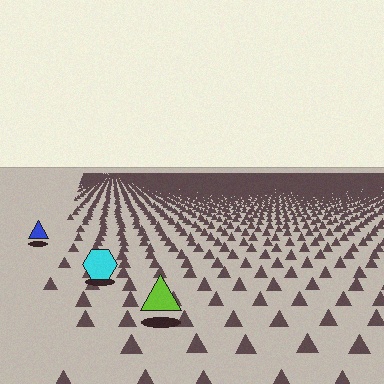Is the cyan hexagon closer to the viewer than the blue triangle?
Yes. The cyan hexagon is closer — you can tell from the texture gradient: the ground texture is coarser near it.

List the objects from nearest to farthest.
From nearest to farthest: the lime triangle, the cyan hexagon, the blue triangle.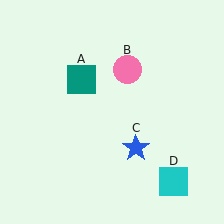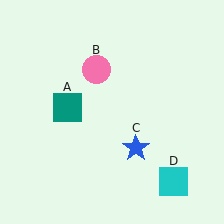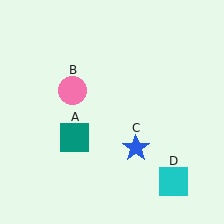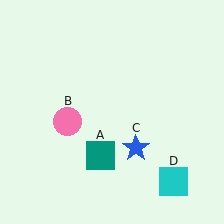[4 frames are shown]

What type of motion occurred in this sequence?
The teal square (object A), pink circle (object B) rotated counterclockwise around the center of the scene.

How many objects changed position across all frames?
2 objects changed position: teal square (object A), pink circle (object B).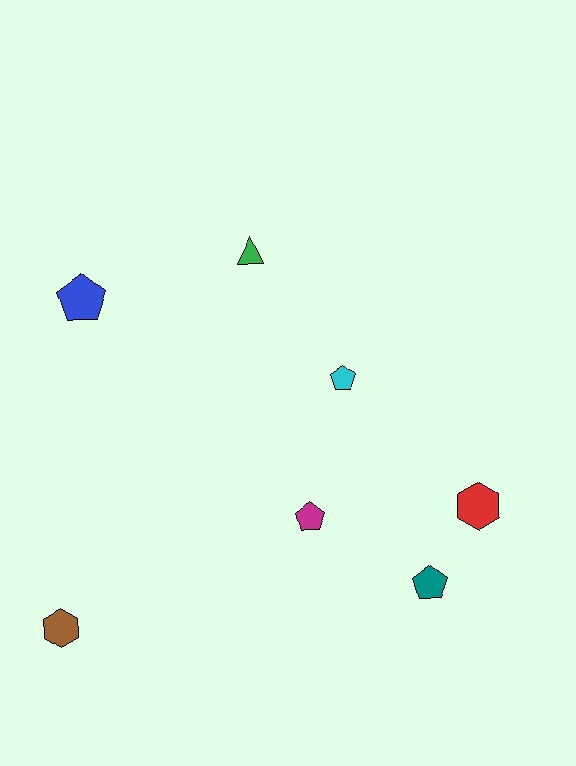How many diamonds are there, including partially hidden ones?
There are no diamonds.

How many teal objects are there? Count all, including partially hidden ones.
There is 1 teal object.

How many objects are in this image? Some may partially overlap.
There are 7 objects.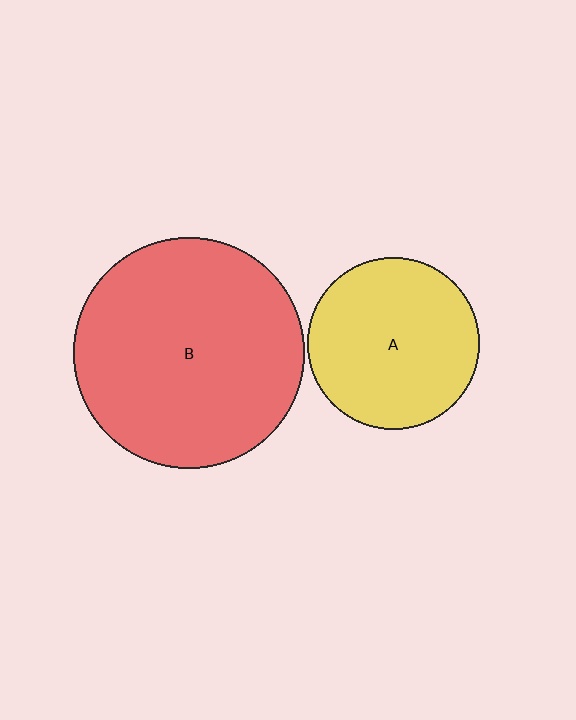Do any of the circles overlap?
No, none of the circles overlap.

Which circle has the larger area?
Circle B (red).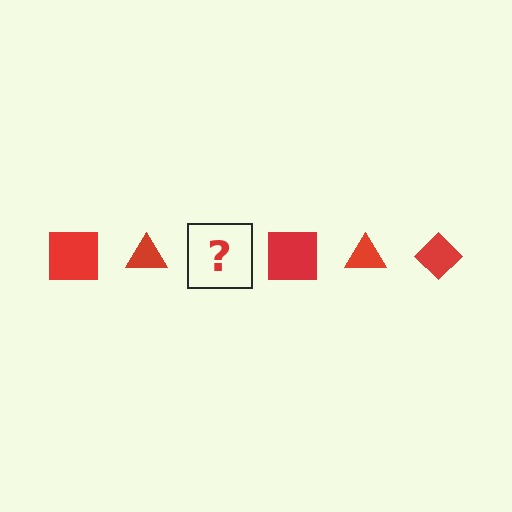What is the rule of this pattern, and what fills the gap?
The rule is that the pattern cycles through square, triangle, diamond shapes in red. The gap should be filled with a red diamond.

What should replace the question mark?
The question mark should be replaced with a red diamond.